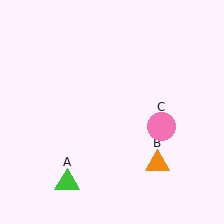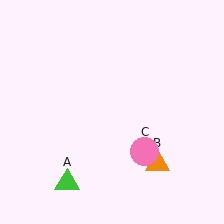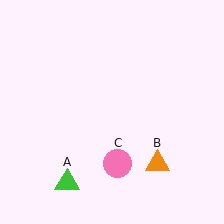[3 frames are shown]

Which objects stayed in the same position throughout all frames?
Green triangle (object A) and orange triangle (object B) remained stationary.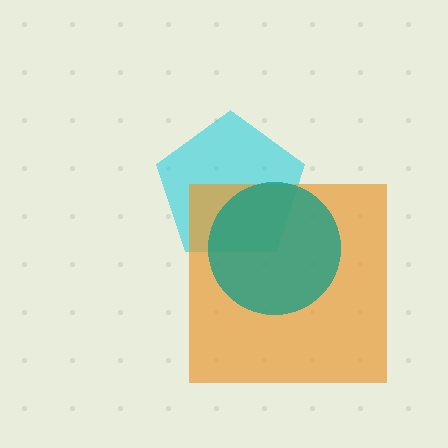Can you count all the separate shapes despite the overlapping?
Yes, there are 3 separate shapes.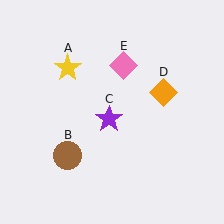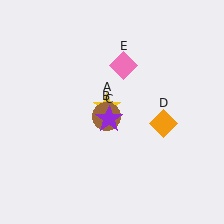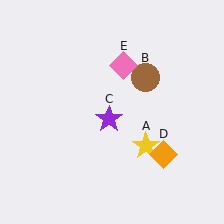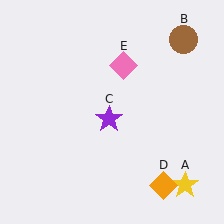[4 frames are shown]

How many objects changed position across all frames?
3 objects changed position: yellow star (object A), brown circle (object B), orange diamond (object D).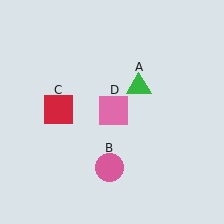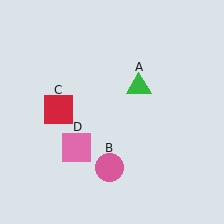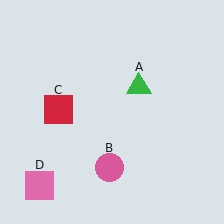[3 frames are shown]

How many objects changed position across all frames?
1 object changed position: pink square (object D).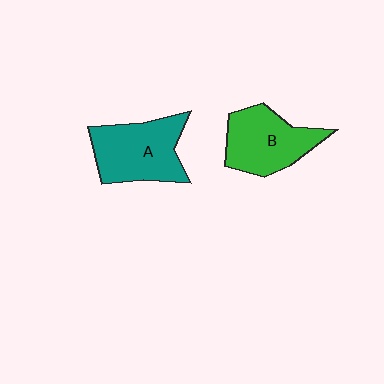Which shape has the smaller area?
Shape B (green).